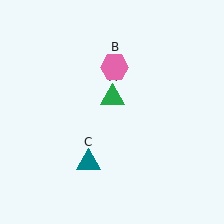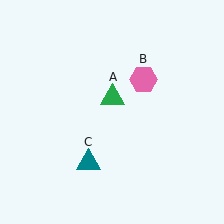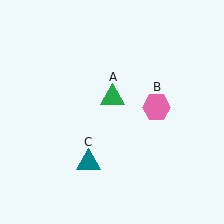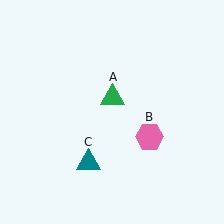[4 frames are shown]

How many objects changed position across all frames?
1 object changed position: pink hexagon (object B).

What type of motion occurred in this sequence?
The pink hexagon (object B) rotated clockwise around the center of the scene.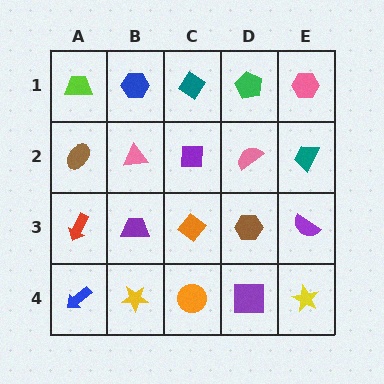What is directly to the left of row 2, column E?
A pink semicircle.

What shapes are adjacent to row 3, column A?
A brown ellipse (row 2, column A), a blue arrow (row 4, column A), a purple trapezoid (row 3, column B).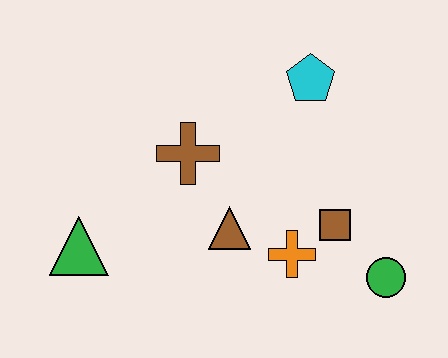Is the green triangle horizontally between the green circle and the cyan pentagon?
No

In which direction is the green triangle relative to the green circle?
The green triangle is to the left of the green circle.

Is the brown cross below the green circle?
No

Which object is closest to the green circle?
The brown square is closest to the green circle.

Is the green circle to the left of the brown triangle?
No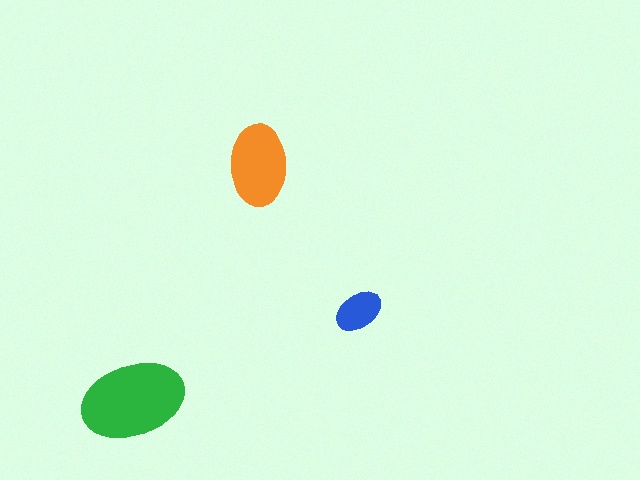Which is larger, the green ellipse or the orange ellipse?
The green one.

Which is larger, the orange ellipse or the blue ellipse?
The orange one.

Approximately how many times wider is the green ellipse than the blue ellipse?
About 2 times wider.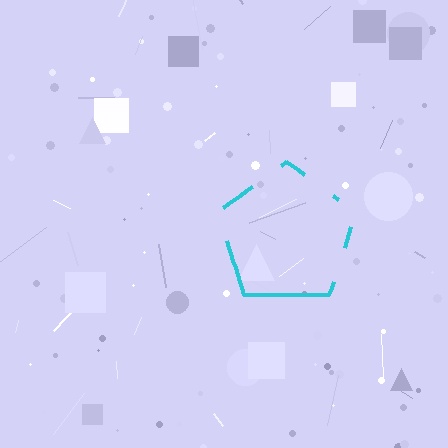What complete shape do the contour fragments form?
The contour fragments form a pentagon.